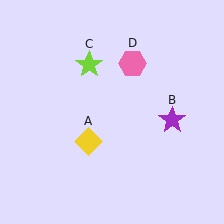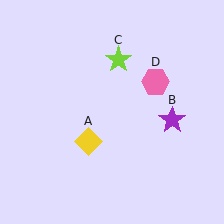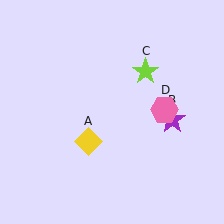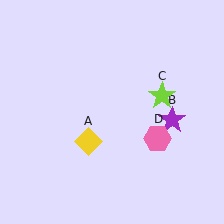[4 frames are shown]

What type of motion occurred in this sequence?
The lime star (object C), pink hexagon (object D) rotated clockwise around the center of the scene.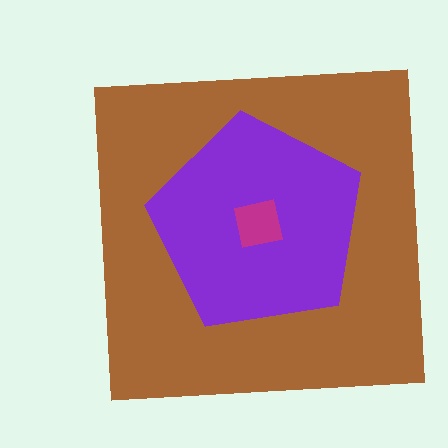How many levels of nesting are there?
3.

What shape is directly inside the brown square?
The purple pentagon.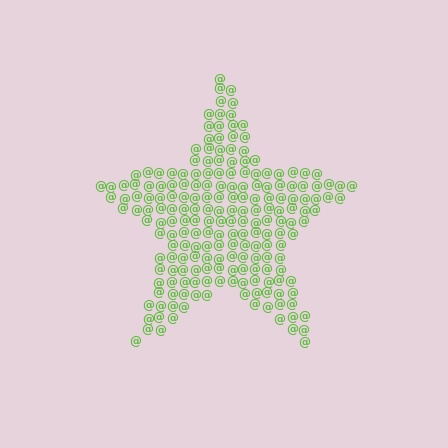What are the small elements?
The small elements are at signs.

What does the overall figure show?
The overall figure shows a star.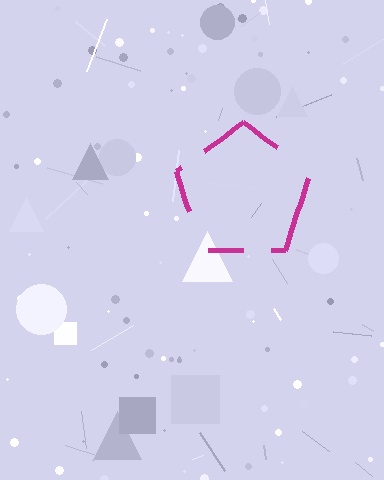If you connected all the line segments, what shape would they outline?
They would outline a pentagon.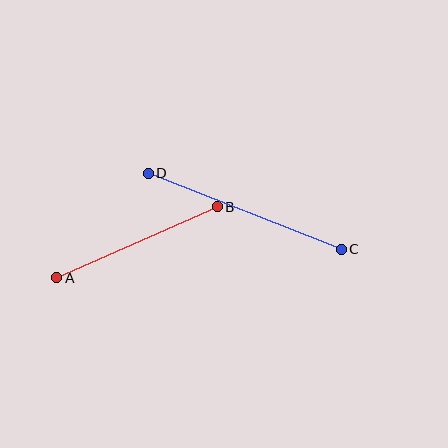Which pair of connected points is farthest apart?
Points C and D are farthest apart.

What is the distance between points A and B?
The distance is approximately 175 pixels.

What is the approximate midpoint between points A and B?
The midpoint is at approximately (137, 242) pixels.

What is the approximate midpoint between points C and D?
The midpoint is at approximately (245, 211) pixels.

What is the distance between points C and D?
The distance is approximately 208 pixels.